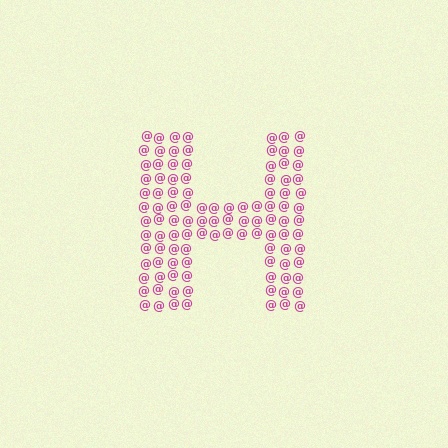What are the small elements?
The small elements are at signs.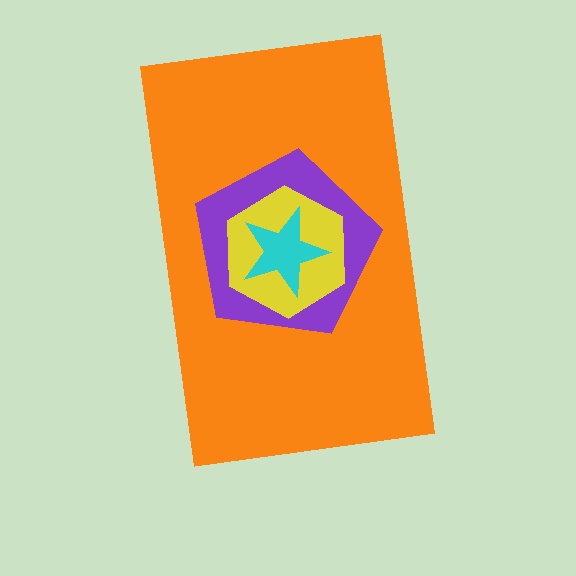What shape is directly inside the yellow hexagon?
The cyan star.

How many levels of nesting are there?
4.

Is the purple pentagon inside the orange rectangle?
Yes.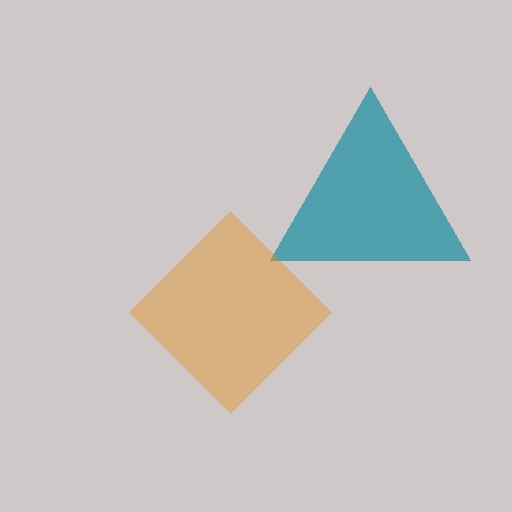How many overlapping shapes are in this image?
There are 2 overlapping shapes in the image.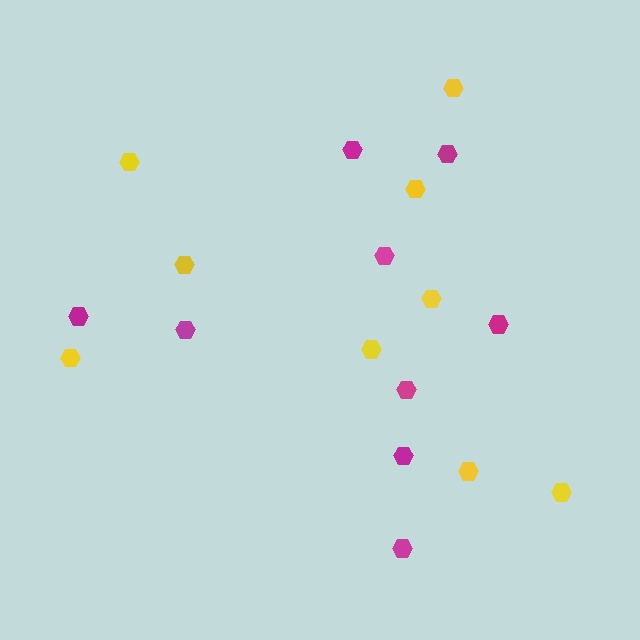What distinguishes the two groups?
There are 2 groups: one group of yellow hexagons (9) and one group of magenta hexagons (9).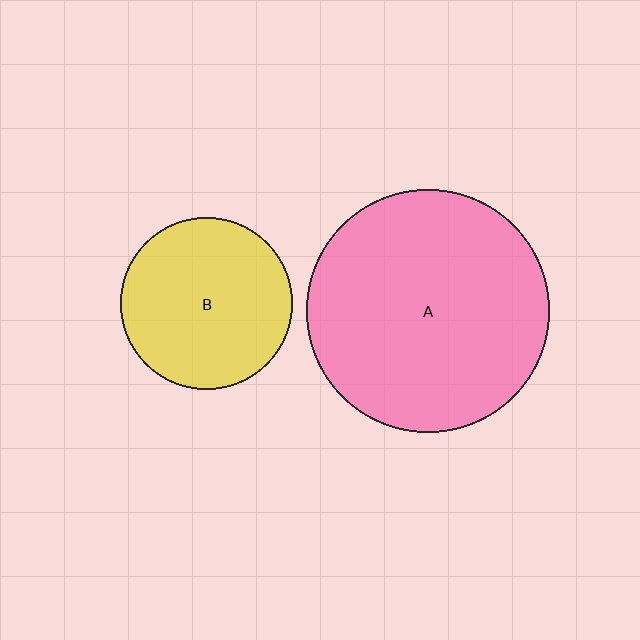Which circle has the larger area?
Circle A (pink).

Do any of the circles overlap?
No, none of the circles overlap.